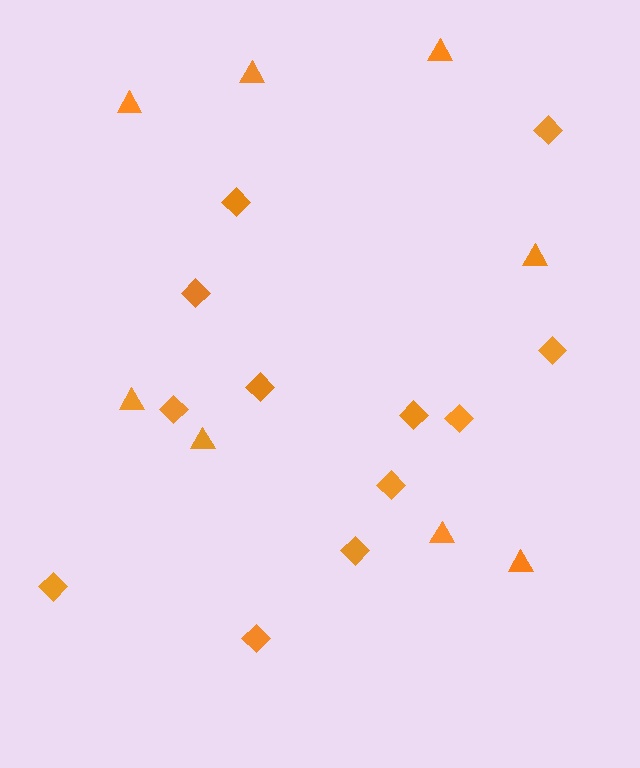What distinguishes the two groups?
There are 2 groups: one group of diamonds (12) and one group of triangles (8).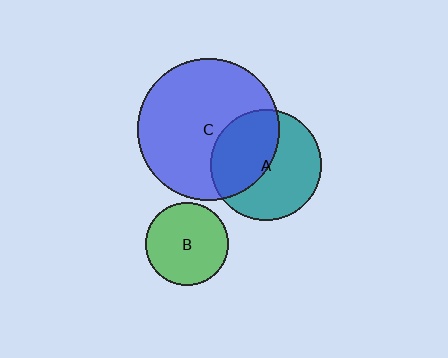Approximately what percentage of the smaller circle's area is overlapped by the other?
Approximately 45%.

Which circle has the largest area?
Circle C (blue).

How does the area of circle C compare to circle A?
Approximately 1.6 times.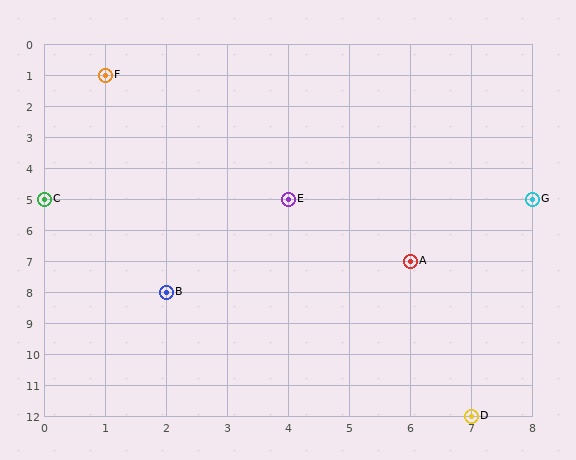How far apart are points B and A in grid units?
Points B and A are 4 columns and 1 row apart (about 4.1 grid units diagonally).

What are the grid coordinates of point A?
Point A is at grid coordinates (6, 7).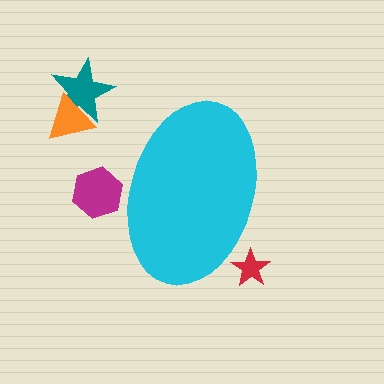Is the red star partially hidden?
Yes, the red star is partially hidden behind the cyan ellipse.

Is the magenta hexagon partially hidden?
Yes, the magenta hexagon is partially hidden behind the cyan ellipse.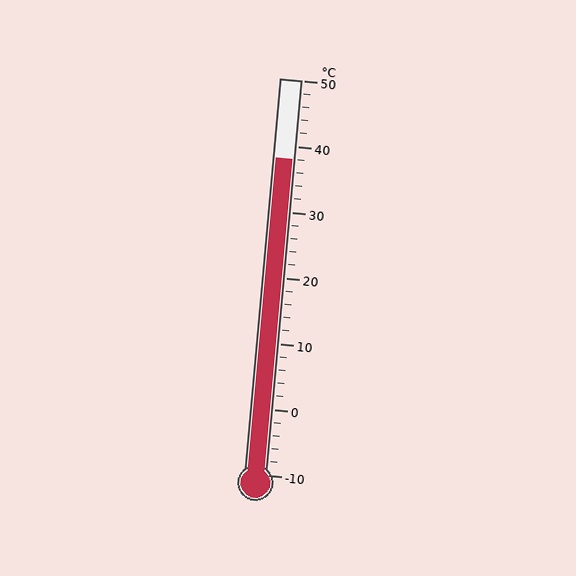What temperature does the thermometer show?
The thermometer shows approximately 38°C.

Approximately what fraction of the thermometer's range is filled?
The thermometer is filled to approximately 80% of its range.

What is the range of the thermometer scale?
The thermometer scale ranges from -10°C to 50°C.